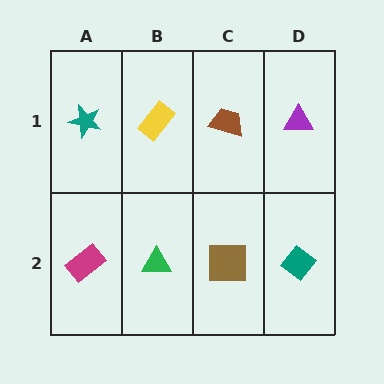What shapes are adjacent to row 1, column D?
A teal diamond (row 2, column D), a brown trapezoid (row 1, column C).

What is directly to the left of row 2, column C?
A green triangle.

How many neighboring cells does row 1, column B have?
3.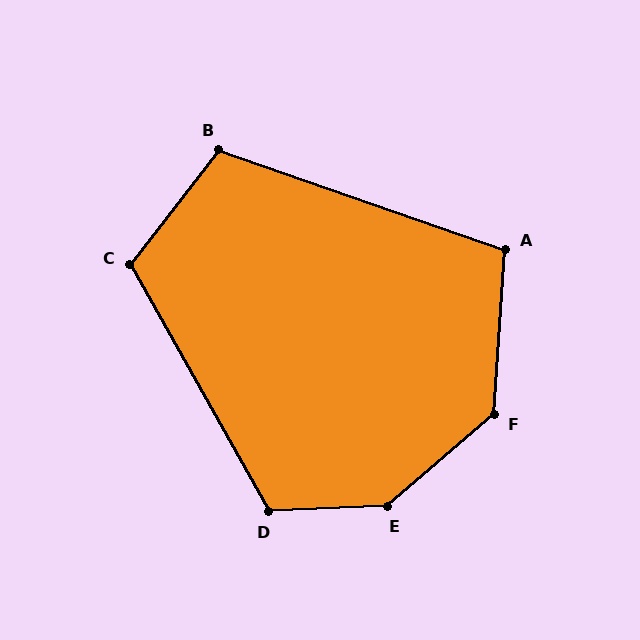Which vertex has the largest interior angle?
E, at approximately 142 degrees.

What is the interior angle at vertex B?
Approximately 109 degrees (obtuse).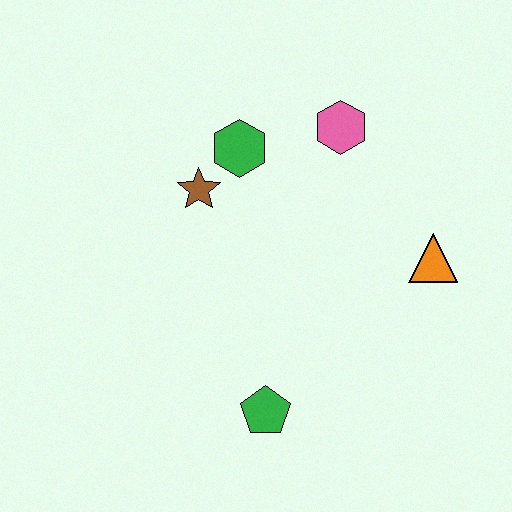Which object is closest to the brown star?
The green hexagon is closest to the brown star.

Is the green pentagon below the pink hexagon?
Yes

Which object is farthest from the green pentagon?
The pink hexagon is farthest from the green pentagon.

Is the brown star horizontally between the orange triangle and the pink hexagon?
No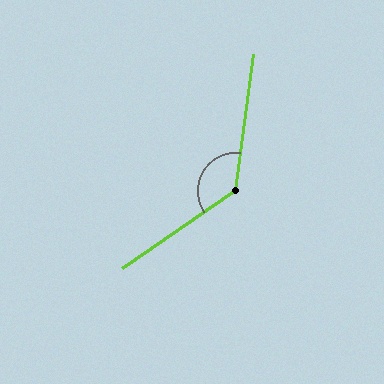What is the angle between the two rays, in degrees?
Approximately 132 degrees.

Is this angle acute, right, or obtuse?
It is obtuse.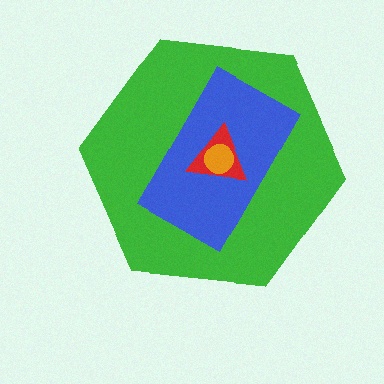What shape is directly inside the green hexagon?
The blue rectangle.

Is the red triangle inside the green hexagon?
Yes.